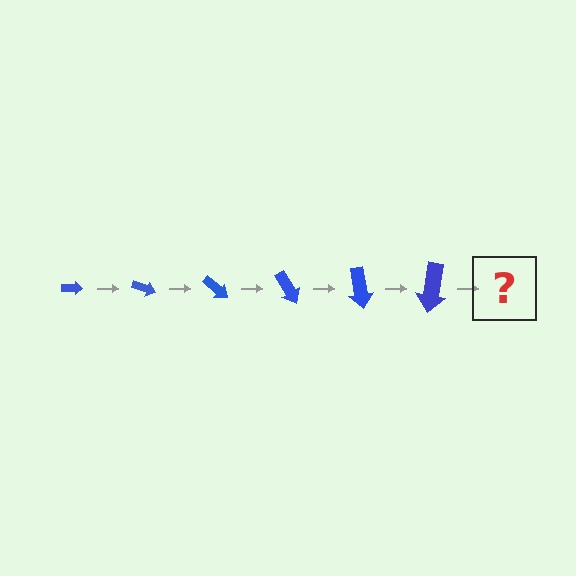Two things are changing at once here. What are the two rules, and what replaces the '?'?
The two rules are that the arrow grows larger each step and it rotates 20 degrees each step. The '?' should be an arrow, larger than the previous one and rotated 120 degrees from the start.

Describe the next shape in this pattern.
It should be an arrow, larger than the previous one and rotated 120 degrees from the start.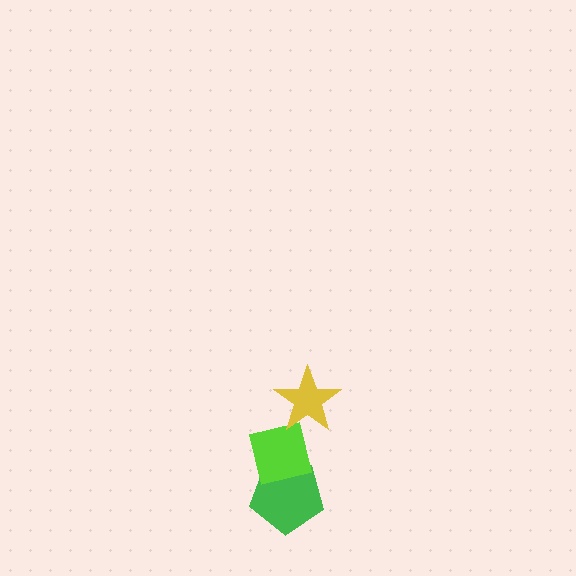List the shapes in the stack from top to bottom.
From top to bottom: the yellow star, the lime square, the green pentagon.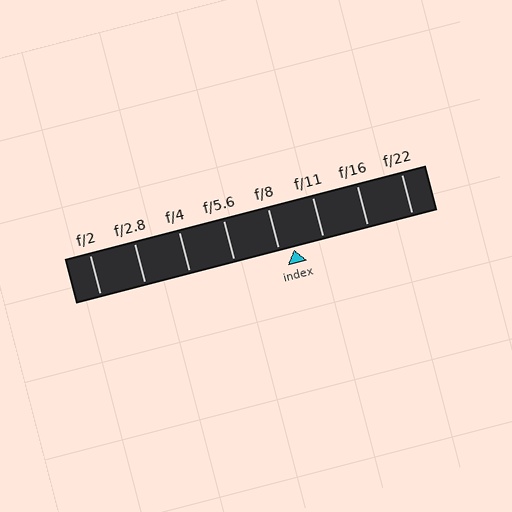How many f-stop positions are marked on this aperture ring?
There are 8 f-stop positions marked.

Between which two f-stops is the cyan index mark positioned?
The index mark is between f/8 and f/11.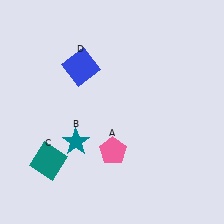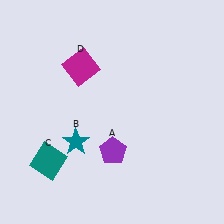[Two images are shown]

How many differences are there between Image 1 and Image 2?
There are 2 differences between the two images.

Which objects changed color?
A changed from pink to purple. D changed from blue to magenta.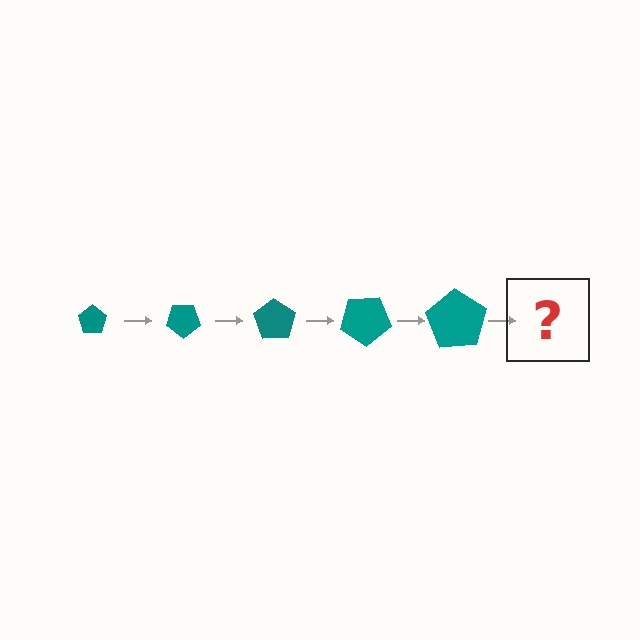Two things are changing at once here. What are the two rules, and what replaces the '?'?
The two rules are that the pentagon grows larger each step and it rotates 35 degrees each step. The '?' should be a pentagon, larger than the previous one and rotated 175 degrees from the start.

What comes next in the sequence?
The next element should be a pentagon, larger than the previous one and rotated 175 degrees from the start.